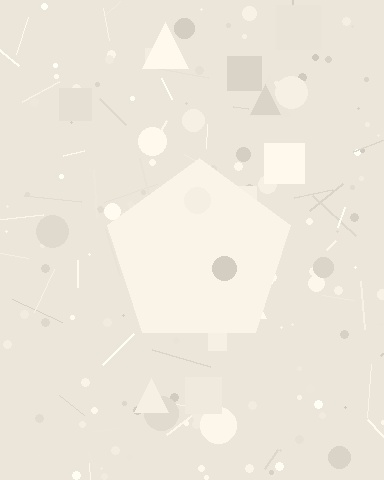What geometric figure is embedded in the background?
A pentagon is embedded in the background.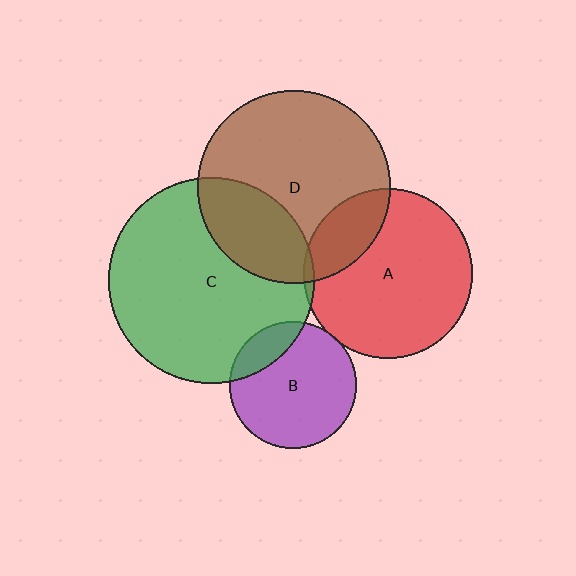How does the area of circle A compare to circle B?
Approximately 1.8 times.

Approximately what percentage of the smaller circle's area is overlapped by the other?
Approximately 20%.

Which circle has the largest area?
Circle C (green).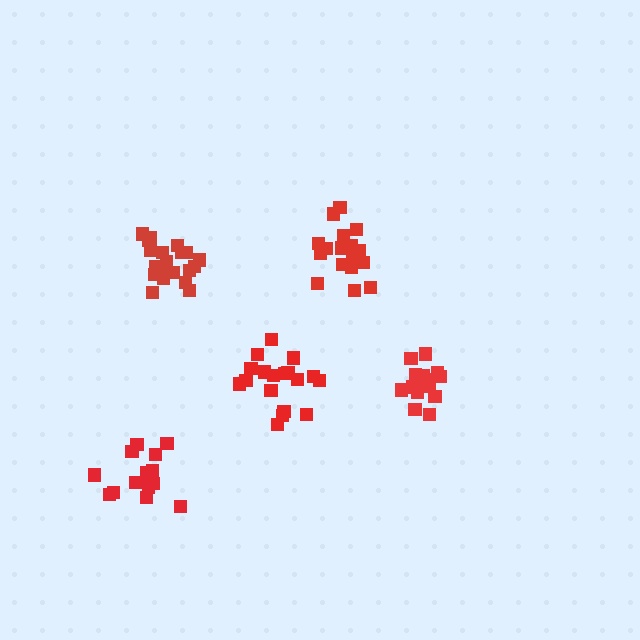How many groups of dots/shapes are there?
There are 5 groups.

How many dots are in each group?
Group 1: 18 dots, Group 2: 15 dots, Group 3: 17 dots, Group 4: 14 dots, Group 5: 20 dots (84 total).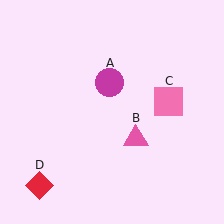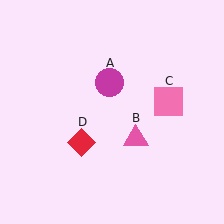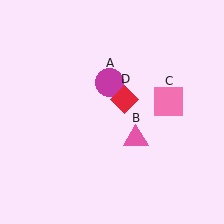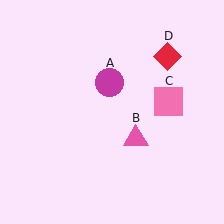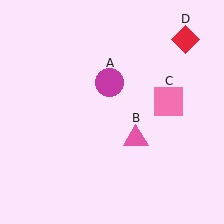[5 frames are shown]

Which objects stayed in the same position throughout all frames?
Magenta circle (object A) and pink triangle (object B) and pink square (object C) remained stationary.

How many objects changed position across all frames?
1 object changed position: red diamond (object D).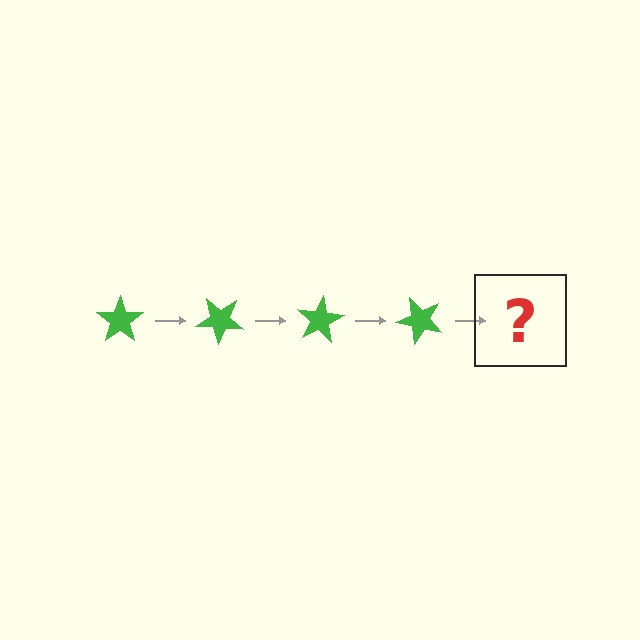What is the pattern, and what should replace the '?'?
The pattern is that the star rotates 40 degrees each step. The '?' should be a green star rotated 160 degrees.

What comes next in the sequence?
The next element should be a green star rotated 160 degrees.